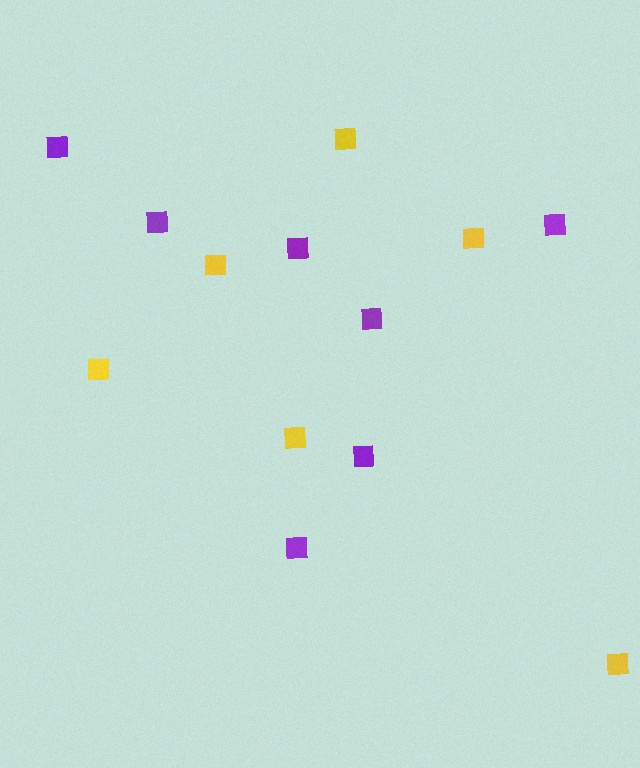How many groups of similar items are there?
There are 2 groups: one group of purple squares (7) and one group of yellow squares (6).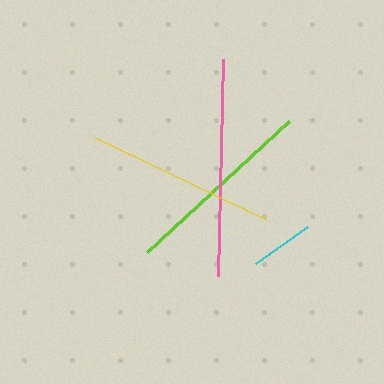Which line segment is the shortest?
The cyan line is the shortest at approximately 64 pixels.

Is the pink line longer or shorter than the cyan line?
The pink line is longer than the cyan line.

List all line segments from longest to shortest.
From longest to shortest: pink, lime, yellow, cyan.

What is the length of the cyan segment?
The cyan segment is approximately 64 pixels long.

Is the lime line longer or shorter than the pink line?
The pink line is longer than the lime line.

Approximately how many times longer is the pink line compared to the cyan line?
The pink line is approximately 3.4 times the length of the cyan line.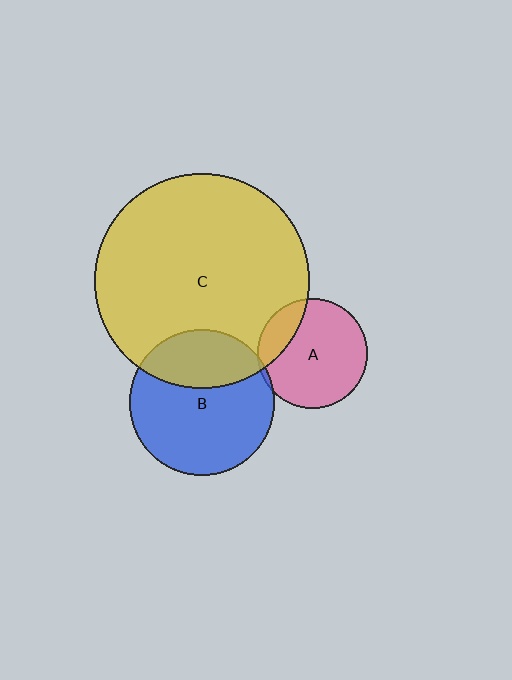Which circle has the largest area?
Circle C (yellow).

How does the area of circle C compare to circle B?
Approximately 2.2 times.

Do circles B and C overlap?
Yes.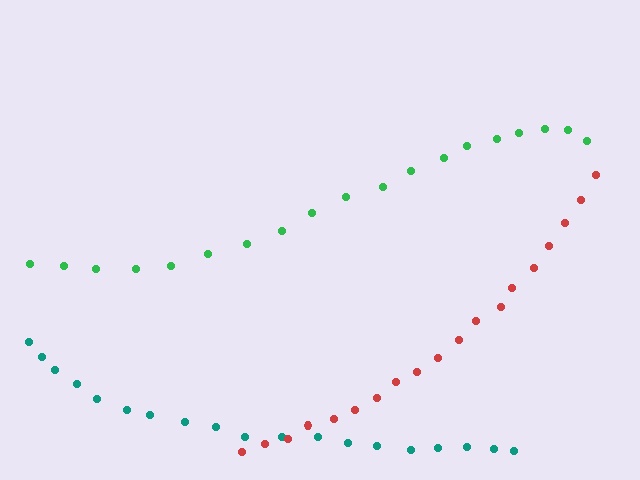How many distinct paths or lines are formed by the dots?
There are 3 distinct paths.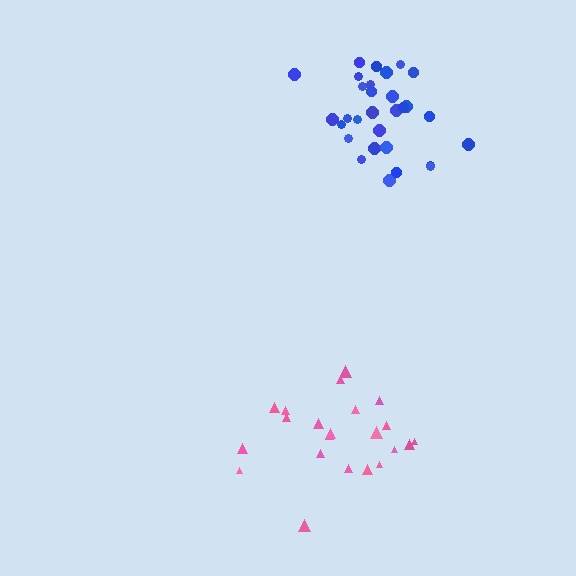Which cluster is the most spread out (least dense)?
Pink.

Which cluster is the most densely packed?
Blue.